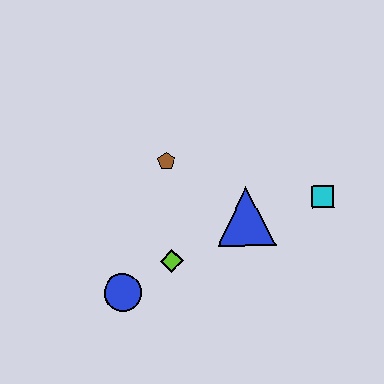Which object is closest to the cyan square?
The blue triangle is closest to the cyan square.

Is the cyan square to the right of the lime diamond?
Yes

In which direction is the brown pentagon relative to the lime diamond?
The brown pentagon is above the lime diamond.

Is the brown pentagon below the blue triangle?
No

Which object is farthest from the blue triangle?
The blue circle is farthest from the blue triangle.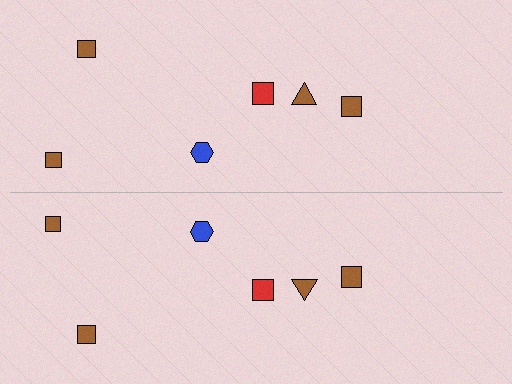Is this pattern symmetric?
Yes, this pattern has bilateral (reflection) symmetry.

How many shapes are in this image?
There are 12 shapes in this image.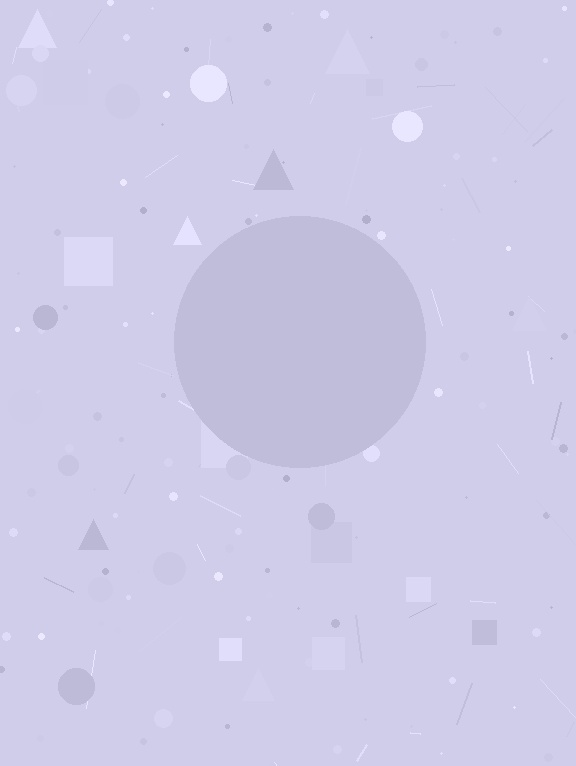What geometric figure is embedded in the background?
A circle is embedded in the background.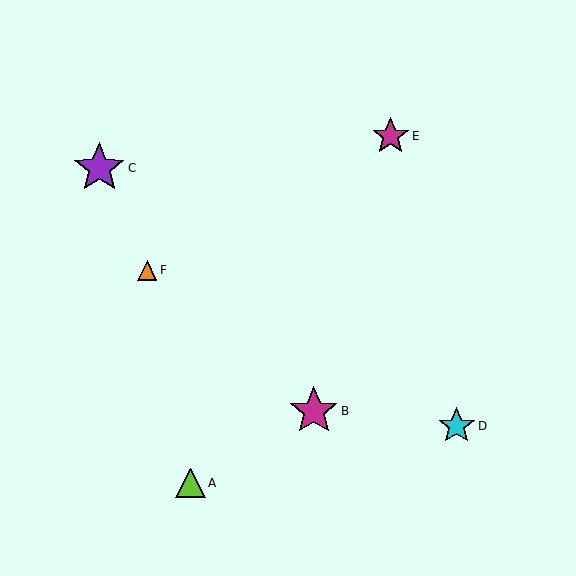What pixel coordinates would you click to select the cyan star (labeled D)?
Click at (457, 426) to select the cyan star D.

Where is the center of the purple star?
The center of the purple star is at (99, 168).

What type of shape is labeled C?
Shape C is a purple star.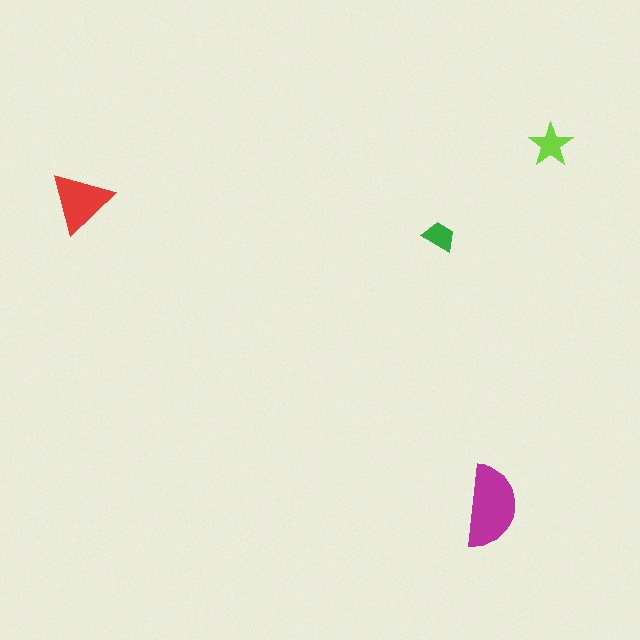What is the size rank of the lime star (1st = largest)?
3rd.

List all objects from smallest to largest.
The green trapezoid, the lime star, the red triangle, the magenta semicircle.